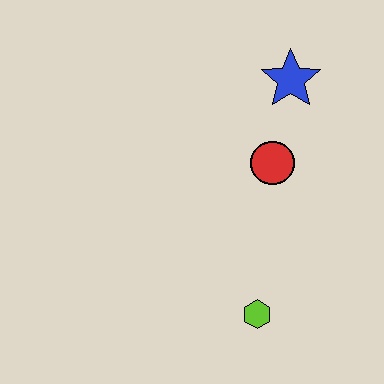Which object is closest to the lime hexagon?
The red circle is closest to the lime hexagon.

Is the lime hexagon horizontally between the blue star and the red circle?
No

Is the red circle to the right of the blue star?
No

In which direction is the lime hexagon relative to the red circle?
The lime hexagon is below the red circle.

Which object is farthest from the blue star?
The lime hexagon is farthest from the blue star.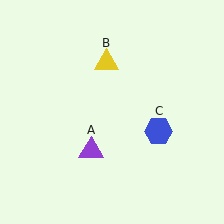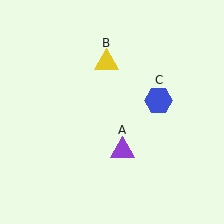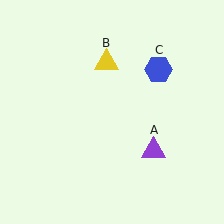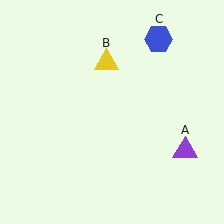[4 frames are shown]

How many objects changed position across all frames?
2 objects changed position: purple triangle (object A), blue hexagon (object C).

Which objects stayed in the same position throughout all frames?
Yellow triangle (object B) remained stationary.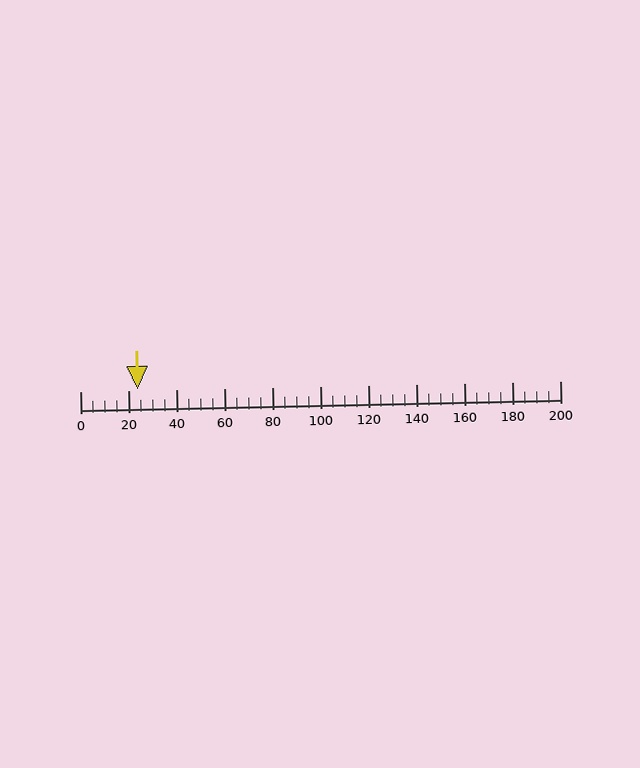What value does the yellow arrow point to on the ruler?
The yellow arrow points to approximately 24.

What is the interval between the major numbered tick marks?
The major tick marks are spaced 20 units apart.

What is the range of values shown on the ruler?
The ruler shows values from 0 to 200.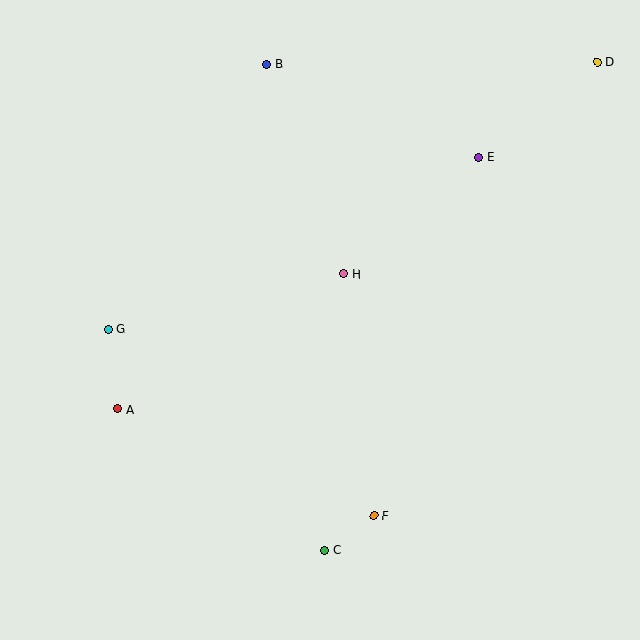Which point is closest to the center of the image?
Point H at (343, 274) is closest to the center.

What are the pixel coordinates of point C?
Point C is at (325, 551).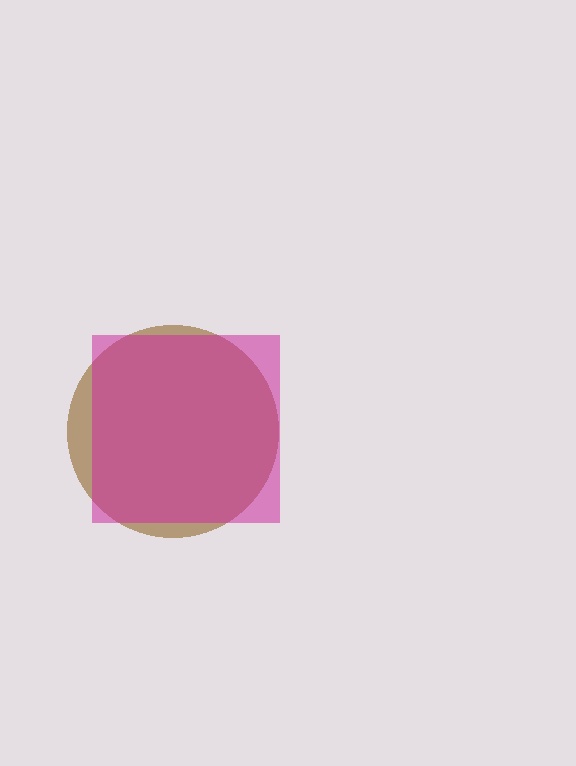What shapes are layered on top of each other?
The layered shapes are: a brown circle, a magenta square.